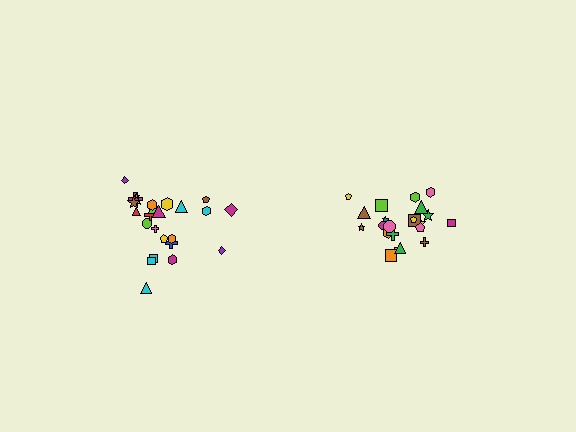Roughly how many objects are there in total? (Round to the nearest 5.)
Roughly 45 objects in total.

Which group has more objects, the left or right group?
The left group.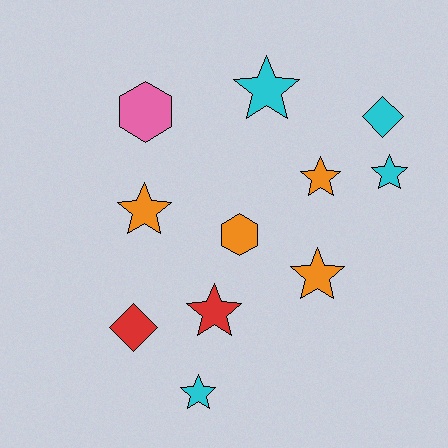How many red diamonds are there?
There is 1 red diamond.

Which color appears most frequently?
Cyan, with 4 objects.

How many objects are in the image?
There are 11 objects.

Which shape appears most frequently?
Star, with 7 objects.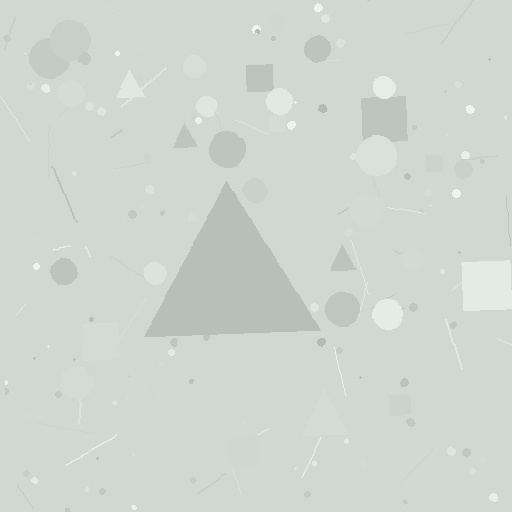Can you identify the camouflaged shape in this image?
The camouflaged shape is a triangle.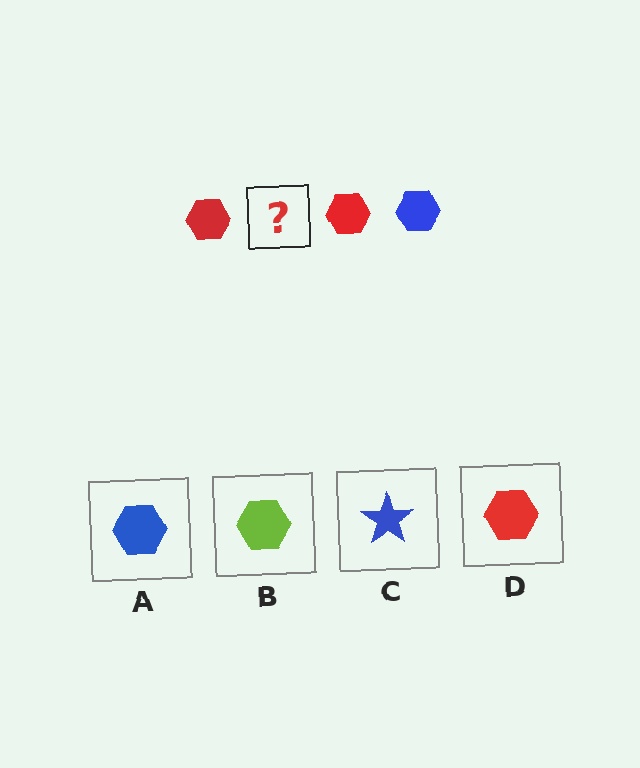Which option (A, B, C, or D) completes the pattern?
A.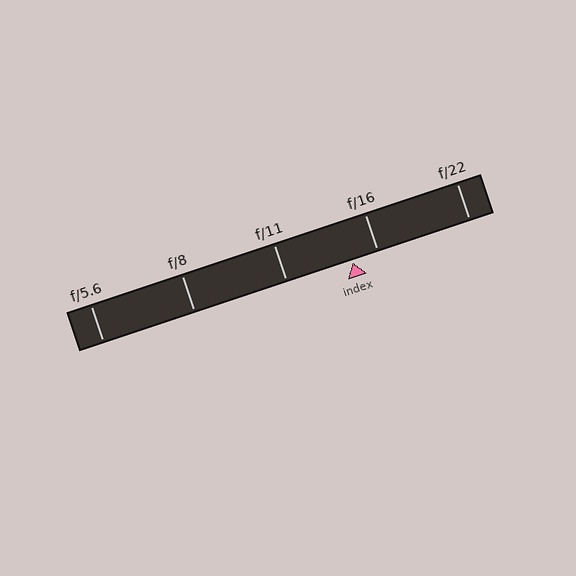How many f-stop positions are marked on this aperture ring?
There are 5 f-stop positions marked.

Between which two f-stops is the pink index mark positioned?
The index mark is between f/11 and f/16.